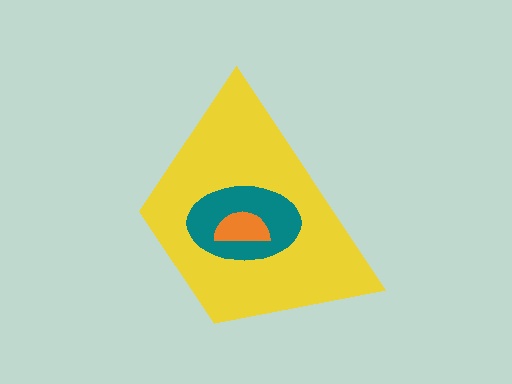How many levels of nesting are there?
3.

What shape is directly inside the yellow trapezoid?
The teal ellipse.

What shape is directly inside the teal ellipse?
The orange semicircle.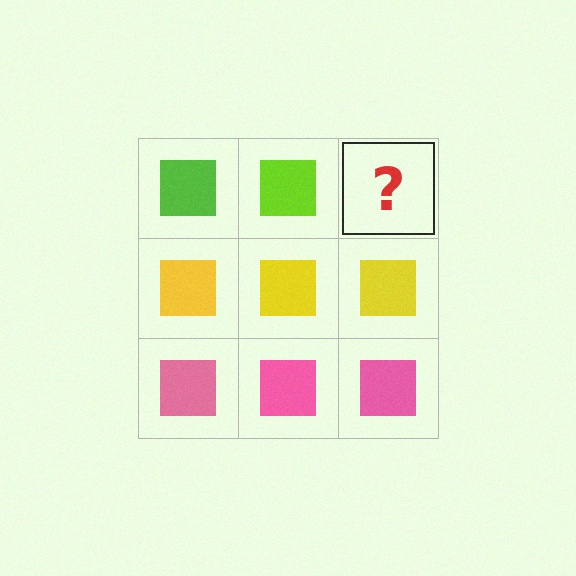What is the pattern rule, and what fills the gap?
The rule is that each row has a consistent color. The gap should be filled with a lime square.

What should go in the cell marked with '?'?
The missing cell should contain a lime square.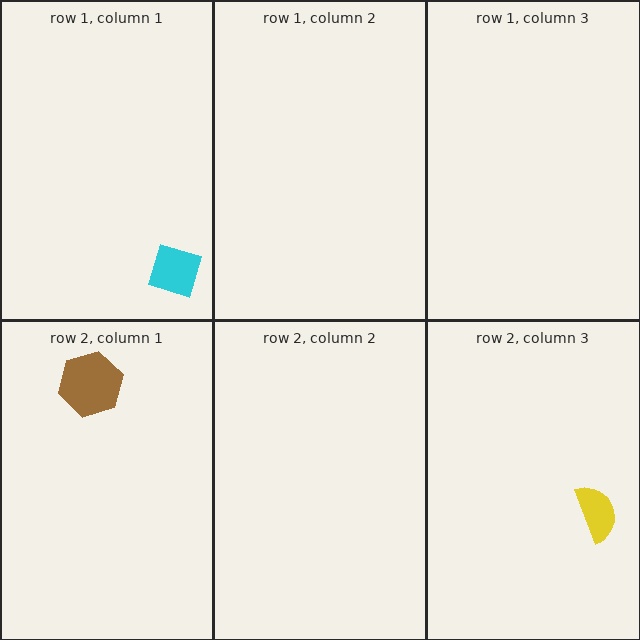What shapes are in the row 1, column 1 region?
The cyan square.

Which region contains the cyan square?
The row 1, column 1 region.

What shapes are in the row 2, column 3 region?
The yellow semicircle.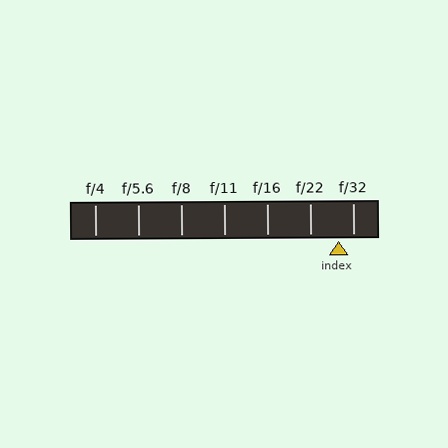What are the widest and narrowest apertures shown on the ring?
The widest aperture shown is f/4 and the narrowest is f/32.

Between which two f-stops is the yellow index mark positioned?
The index mark is between f/22 and f/32.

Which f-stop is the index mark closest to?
The index mark is closest to f/32.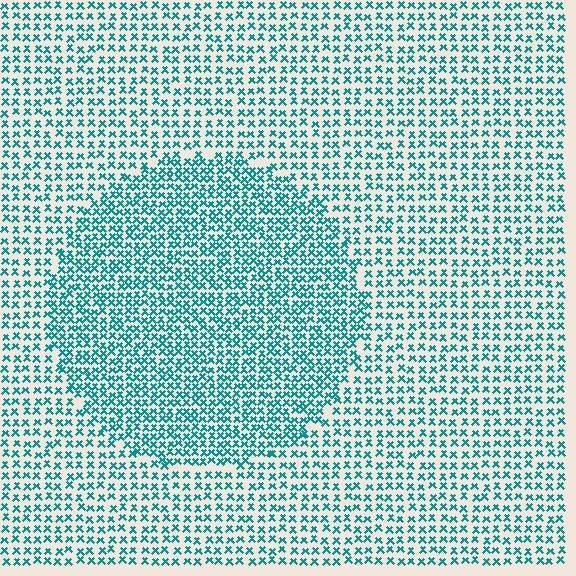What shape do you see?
I see a circle.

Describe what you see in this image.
The image contains small teal elements arranged at two different densities. A circle-shaped region is visible where the elements are more densely packed than the surrounding area.